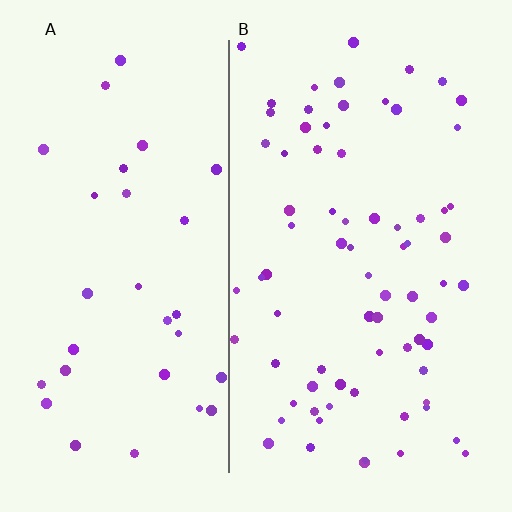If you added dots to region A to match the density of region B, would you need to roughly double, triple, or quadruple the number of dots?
Approximately double.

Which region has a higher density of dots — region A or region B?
B (the right).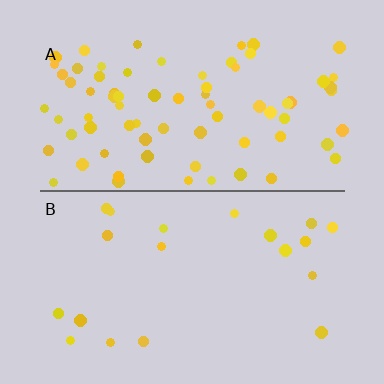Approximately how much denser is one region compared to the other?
Approximately 3.7× — region A over region B.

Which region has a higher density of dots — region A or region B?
A (the top).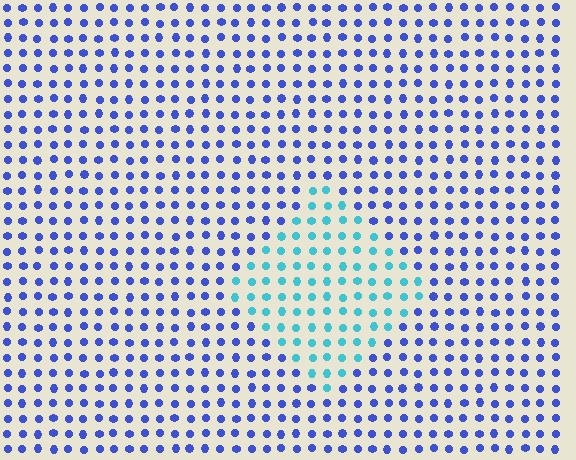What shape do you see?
I see a diamond.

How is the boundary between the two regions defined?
The boundary is defined purely by a slight shift in hue (about 48 degrees). Spacing, size, and orientation are identical on both sides.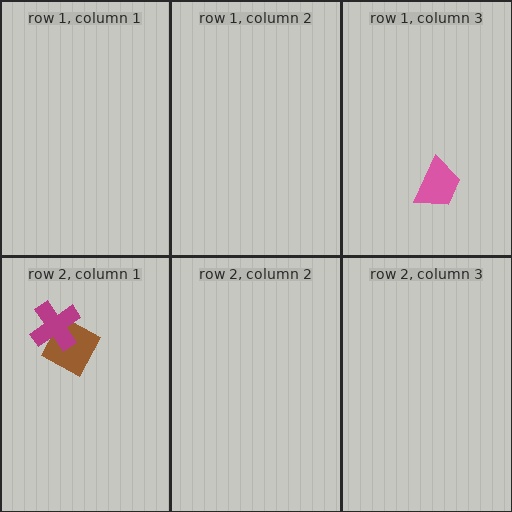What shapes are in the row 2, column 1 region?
The brown square, the magenta cross.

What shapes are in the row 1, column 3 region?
The pink trapezoid.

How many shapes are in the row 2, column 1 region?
2.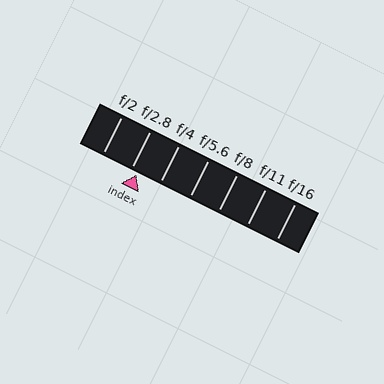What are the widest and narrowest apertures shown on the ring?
The widest aperture shown is f/2 and the narrowest is f/16.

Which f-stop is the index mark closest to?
The index mark is closest to f/2.8.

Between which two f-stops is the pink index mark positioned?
The index mark is between f/2.8 and f/4.